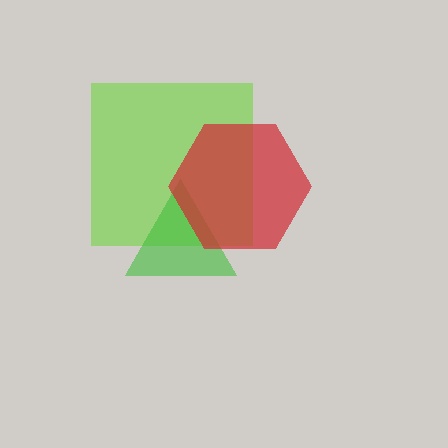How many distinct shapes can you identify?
There are 3 distinct shapes: a lime square, a green triangle, a red hexagon.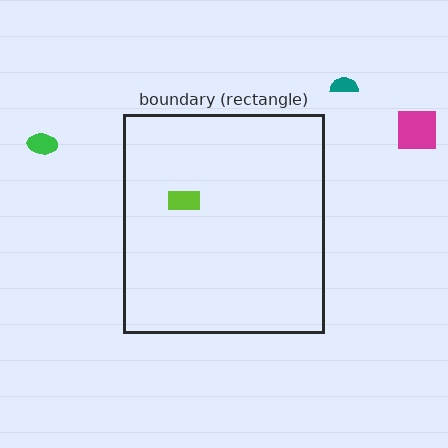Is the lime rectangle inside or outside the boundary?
Inside.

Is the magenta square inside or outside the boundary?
Outside.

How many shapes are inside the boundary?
1 inside, 3 outside.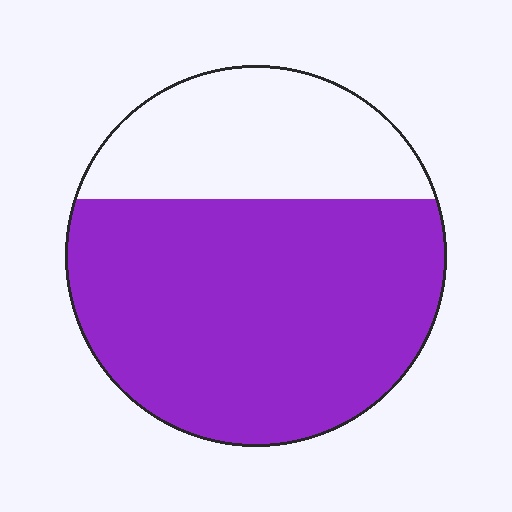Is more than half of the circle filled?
Yes.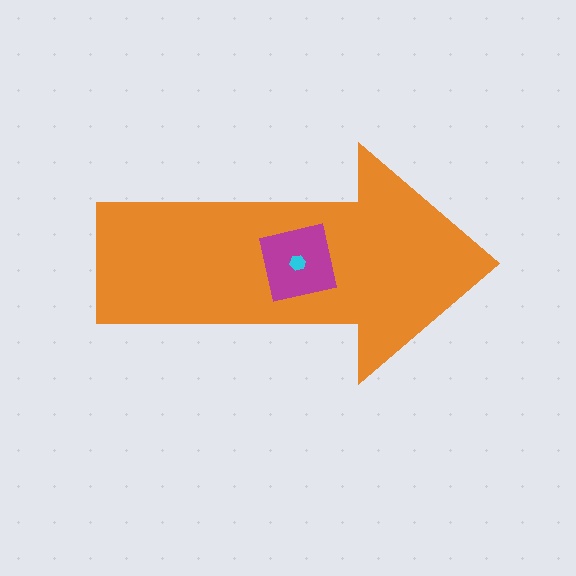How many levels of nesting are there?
3.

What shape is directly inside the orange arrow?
The magenta square.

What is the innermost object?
The cyan hexagon.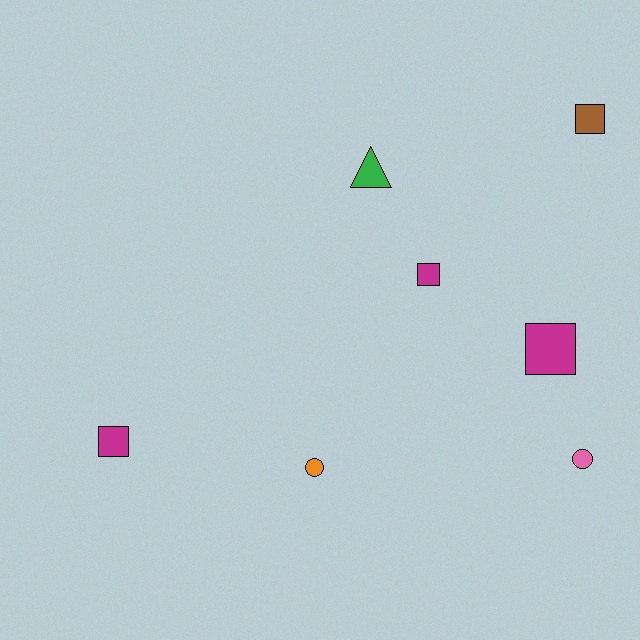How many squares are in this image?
There are 4 squares.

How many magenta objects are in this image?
There are 3 magenta objects.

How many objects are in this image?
There are 7 objects.